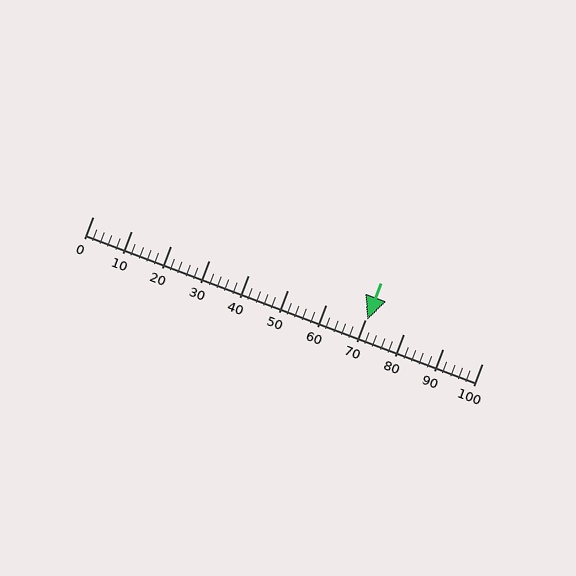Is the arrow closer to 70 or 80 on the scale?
The arrow is closer to 70.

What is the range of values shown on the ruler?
The ruler shows values from 0 to 100.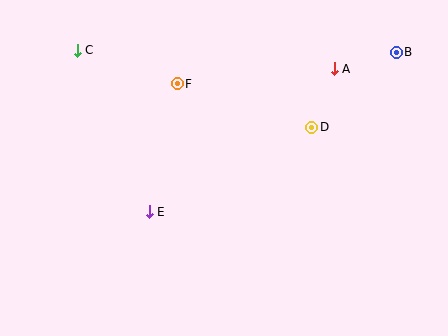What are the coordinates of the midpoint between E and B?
The midpoint between E and B is at (273, 132).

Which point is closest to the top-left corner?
Point C is closest to the top-left corner.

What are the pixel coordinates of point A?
Point A is at (334, 69).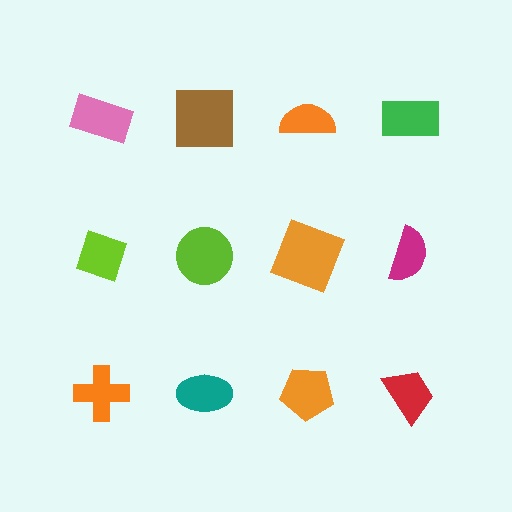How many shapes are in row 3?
4 shapes.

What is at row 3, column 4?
A red trapezoid.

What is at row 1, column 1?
A pink rectangle.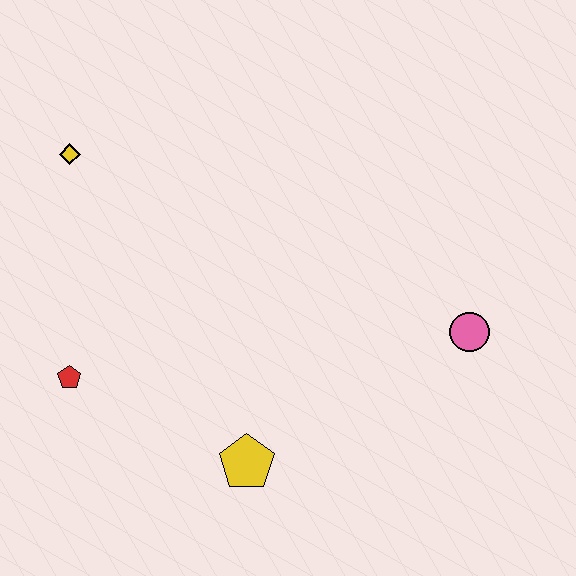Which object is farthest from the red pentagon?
The pink circle is farthest from the red pentagon.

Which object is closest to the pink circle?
The yellow pentagon is closest to the pink circle.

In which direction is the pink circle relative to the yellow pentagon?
The pink circle is to the right of the yellow pentagon.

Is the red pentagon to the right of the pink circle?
No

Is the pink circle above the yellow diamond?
No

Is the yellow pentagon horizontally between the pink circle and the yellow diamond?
Yes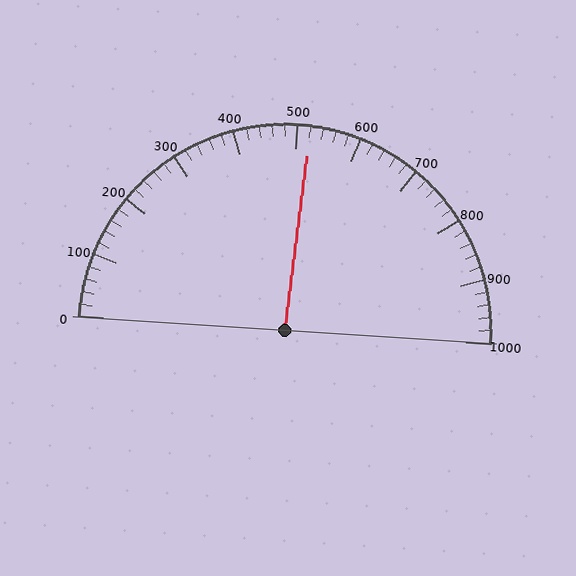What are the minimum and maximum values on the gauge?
The gauge ranges from 0 to 1000.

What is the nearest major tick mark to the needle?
The nearest major tick mark is 500.